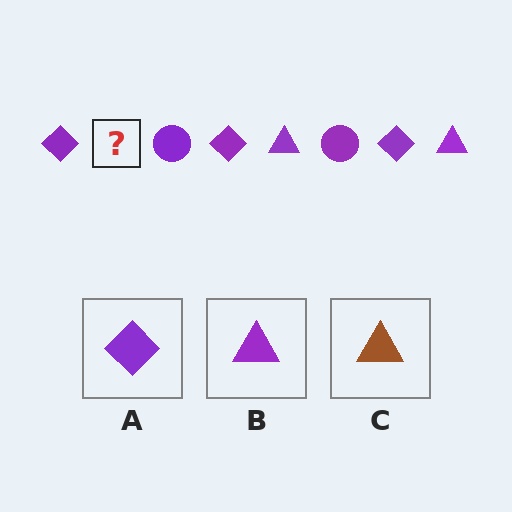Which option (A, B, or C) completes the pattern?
B.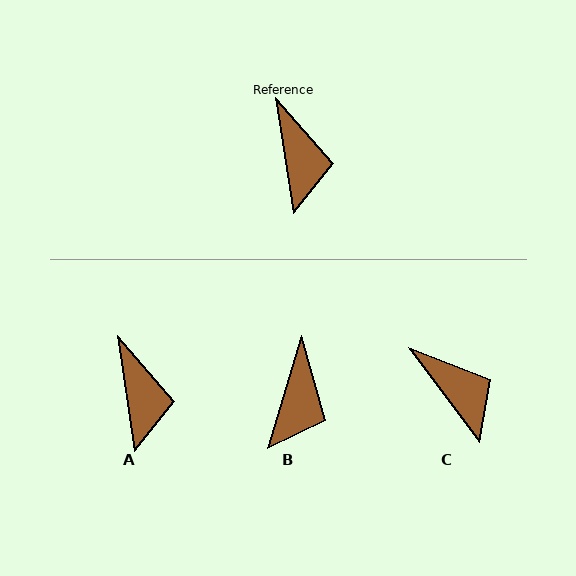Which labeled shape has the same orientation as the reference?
A.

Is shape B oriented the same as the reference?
No, it is off by about 25 degrees.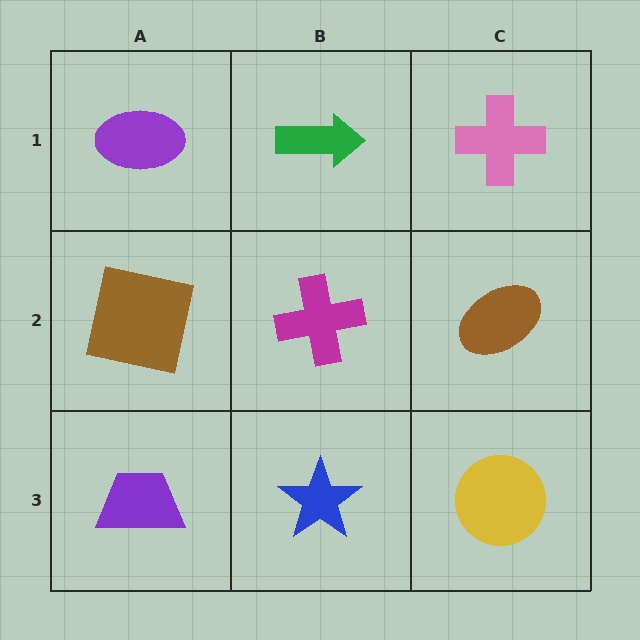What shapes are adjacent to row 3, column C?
A brown ellipse (row 2, column C), a blue star (row 3, column B).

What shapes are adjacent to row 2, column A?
A purple ellipse (row 1, column A), a purple trapezoid (row 3, column A), a magenta cross (row 2, column B).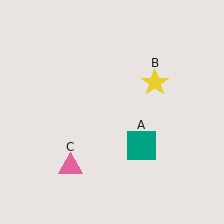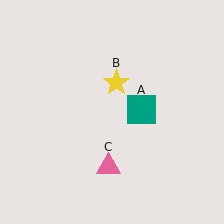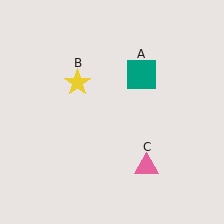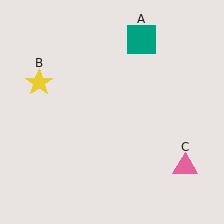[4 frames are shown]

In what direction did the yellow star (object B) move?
The yellow star (object B) moved left.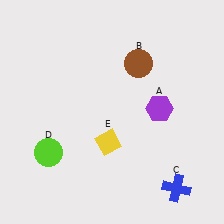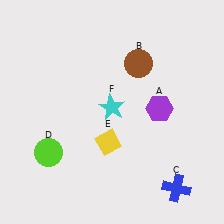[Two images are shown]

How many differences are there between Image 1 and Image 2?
There is 1 difference between the two images.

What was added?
A cyan star (F) was added in Image 2.